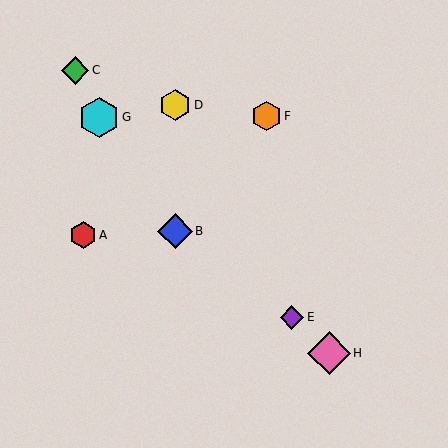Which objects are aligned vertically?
Objects B, D are aligned vertically.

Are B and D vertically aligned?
Yes, both are at x≈175.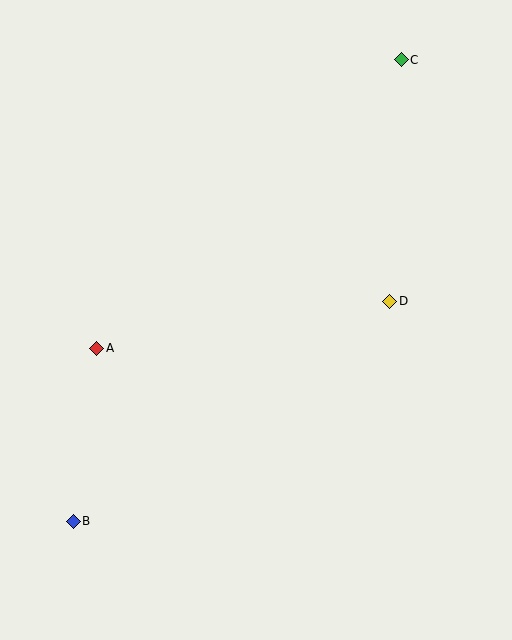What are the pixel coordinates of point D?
Point D is at (390, 301).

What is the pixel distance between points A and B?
The distance between A and B is 174 pixels.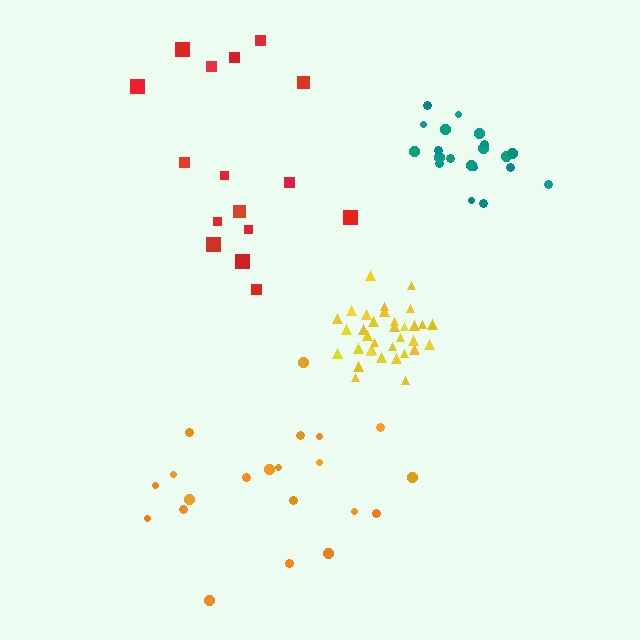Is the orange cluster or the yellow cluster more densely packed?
Yellow.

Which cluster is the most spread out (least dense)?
Red.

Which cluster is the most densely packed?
Yellow.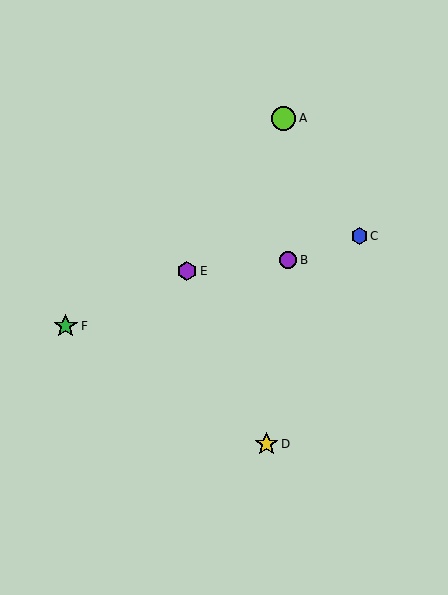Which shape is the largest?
The lime circle (labeled A) is the largest.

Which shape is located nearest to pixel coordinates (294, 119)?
The lime circle (labeled A) at (284, 118) is nearest to that location.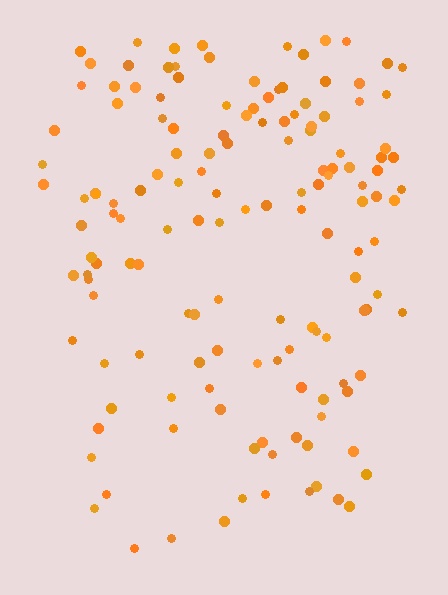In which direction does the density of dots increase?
From bottom to top, with the top side densest.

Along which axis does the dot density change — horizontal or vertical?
Vertical.